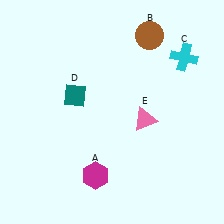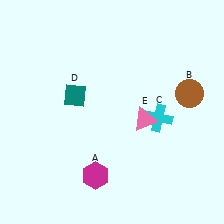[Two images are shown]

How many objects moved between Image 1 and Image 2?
2 objects moved between the two images.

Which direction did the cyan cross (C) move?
The cyan cross (C) moved down.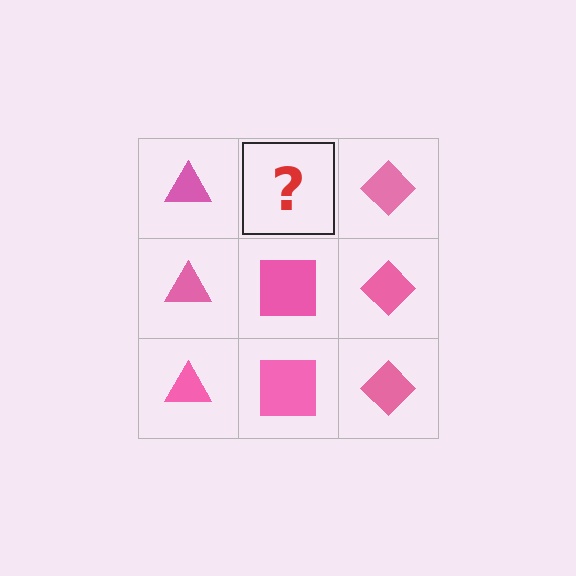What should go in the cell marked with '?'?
The missing cell should contain a pink square.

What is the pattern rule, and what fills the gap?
The rule is that each column has a consistent shape. The gap should be filled with a pink square.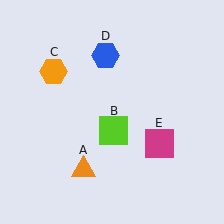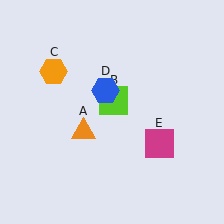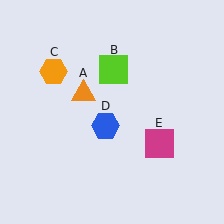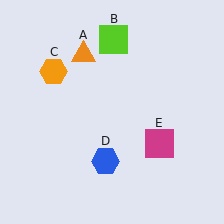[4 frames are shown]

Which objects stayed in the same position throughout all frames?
Orange hexagon (object C) and magenta square (object E) remained stationary.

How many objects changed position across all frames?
3 objects changed position: orange triangle (object A), lime square (object B), blue hexagon (object D).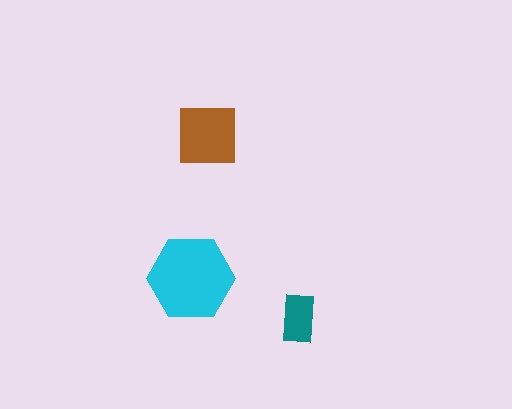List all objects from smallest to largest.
The teal rectangle, the brown square, the cyan hexagon.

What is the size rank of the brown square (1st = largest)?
2nd.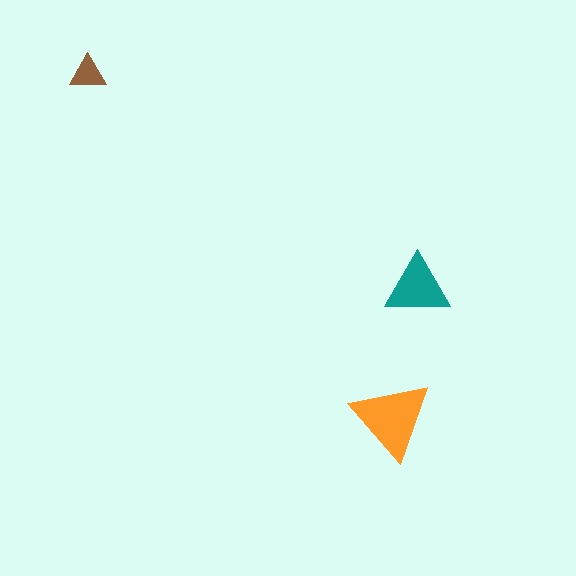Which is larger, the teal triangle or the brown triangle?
The teal one.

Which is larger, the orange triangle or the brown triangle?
The orange one.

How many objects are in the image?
There are 3 objects in the image.